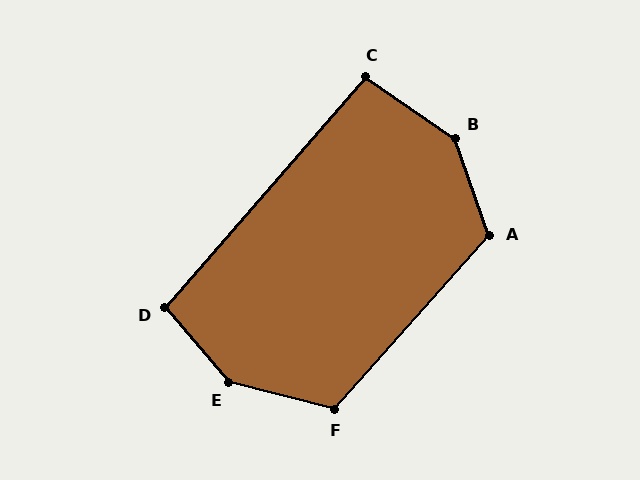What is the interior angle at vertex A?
Approximately 119 degrees (obtuse).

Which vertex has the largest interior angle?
E, at approximately 144 degrees.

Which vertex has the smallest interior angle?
C, at approximately 97 degrees.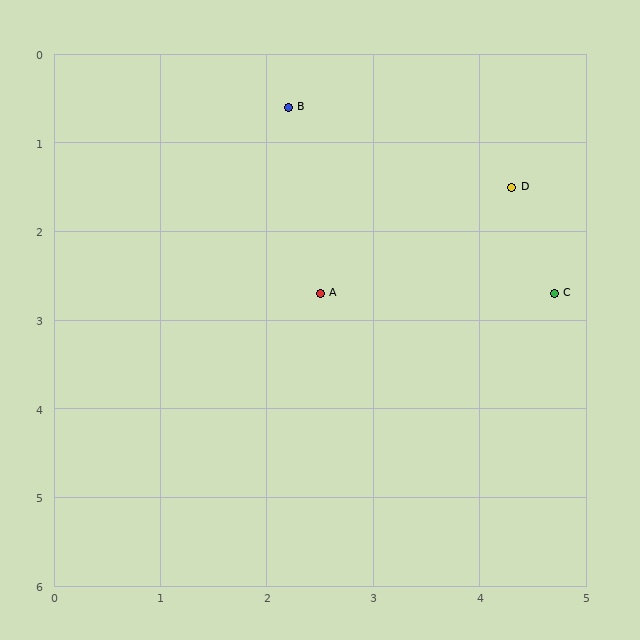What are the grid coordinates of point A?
Point A is at approximately (2.5, 2.7).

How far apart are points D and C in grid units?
Points D and C are about 1.3 grid units apart.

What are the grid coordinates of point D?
Point D is at approximately (4.3, 1.5).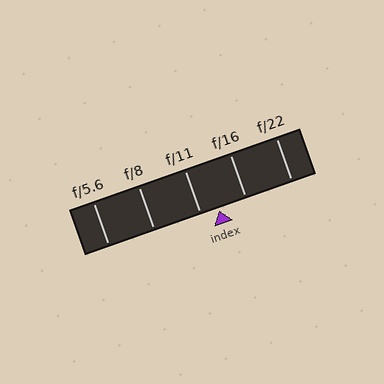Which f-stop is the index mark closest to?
The index mark is closest to f/11.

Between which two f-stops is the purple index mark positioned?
The index mark is between f/11 and f/16.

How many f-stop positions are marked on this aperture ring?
There are 5 f-stop positions marked.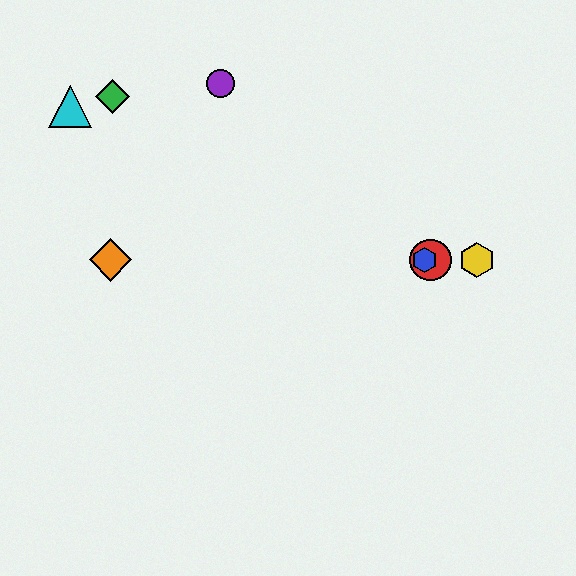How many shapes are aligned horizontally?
4 shapes (the red circle, the blue hexagon, the yellow hexagon, the orange diamond) are aligned horizontally.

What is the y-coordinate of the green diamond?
The green diamond is at y≈97.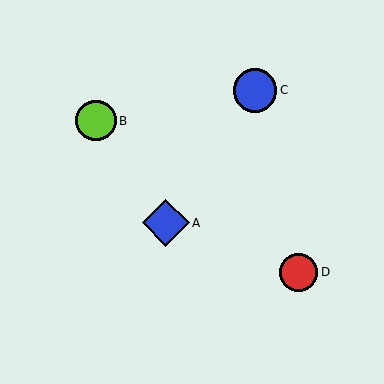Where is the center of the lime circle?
The center of the lime circle is at (96, 121).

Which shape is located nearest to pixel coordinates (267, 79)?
The blue circle (labeled C) at (255, 90) is nearest to that location.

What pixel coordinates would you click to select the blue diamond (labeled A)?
Click at (166, 223) to select the blue diamond A.